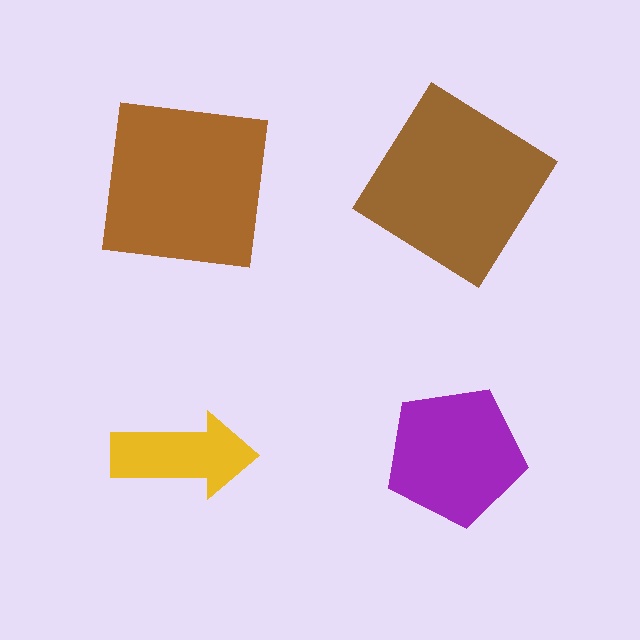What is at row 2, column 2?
A purple pentagon.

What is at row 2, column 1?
A yellow arrow.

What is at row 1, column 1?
A brown square.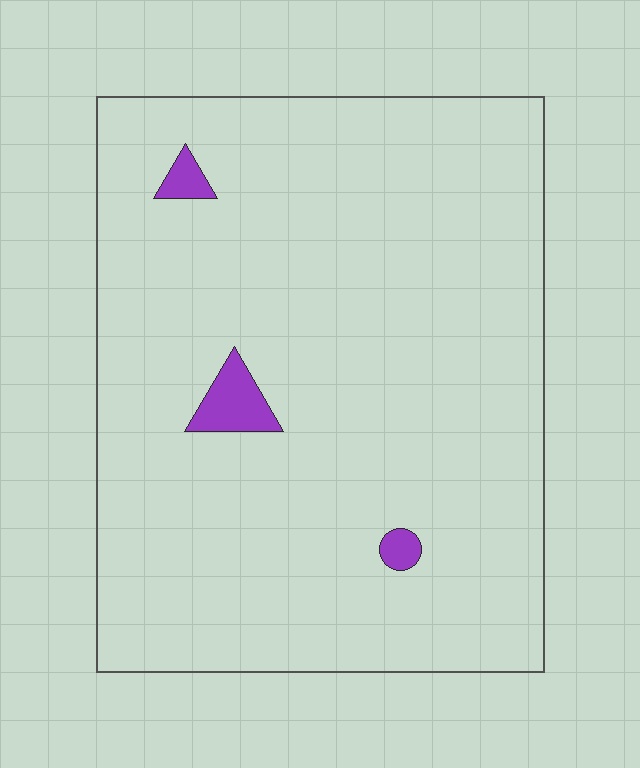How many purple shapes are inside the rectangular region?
3.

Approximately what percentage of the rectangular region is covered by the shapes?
Approximately 5%.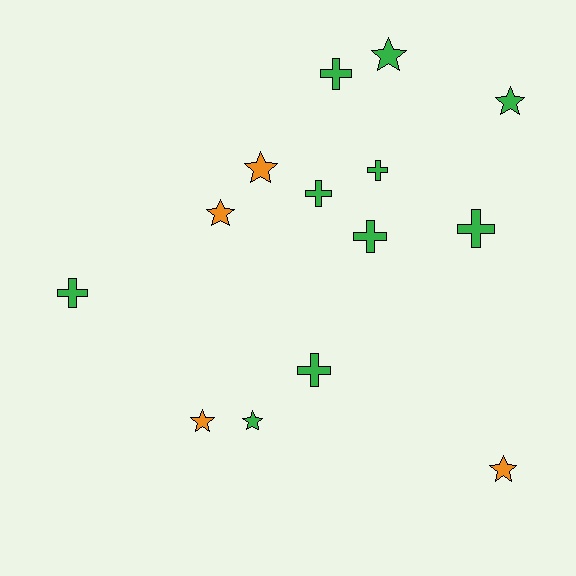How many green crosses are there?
There are 7 green crosses.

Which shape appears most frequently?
Cross, with 7 objects.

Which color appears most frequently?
Green, with 10 objects.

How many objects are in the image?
There are 14 objects.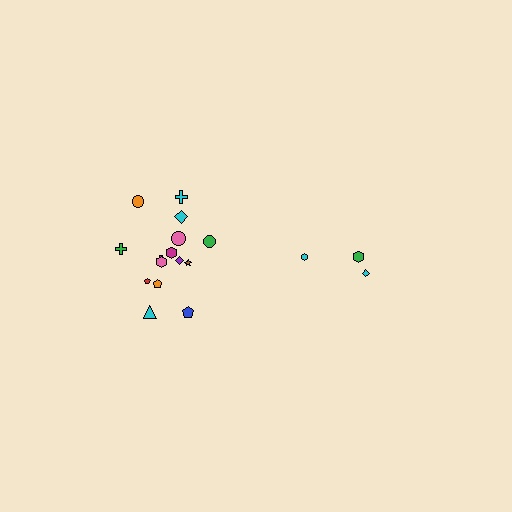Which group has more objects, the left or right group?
The left group.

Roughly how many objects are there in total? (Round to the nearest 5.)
Roughly 20 objects in total.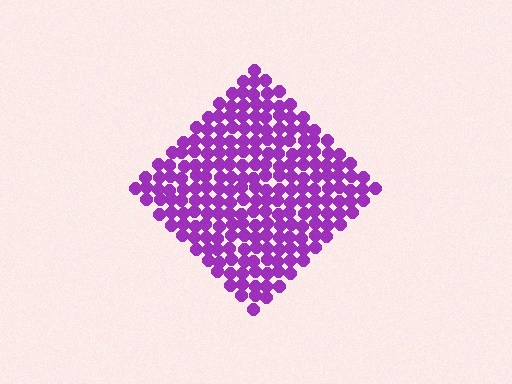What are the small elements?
The small elements are circles.